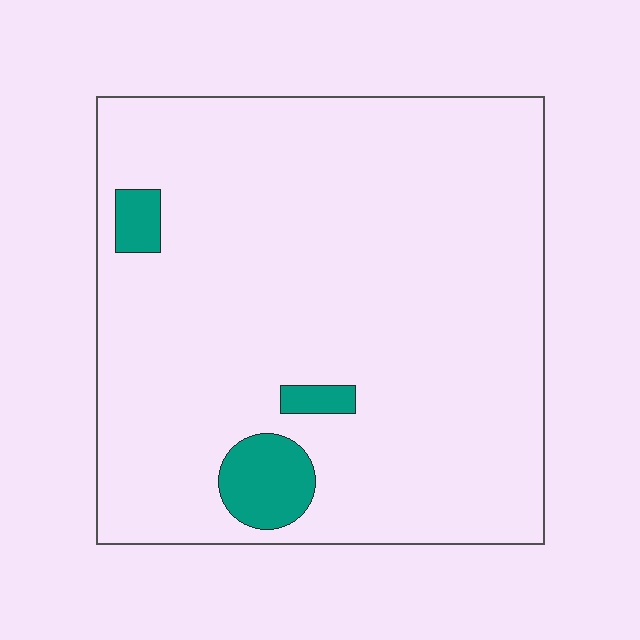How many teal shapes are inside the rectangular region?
3.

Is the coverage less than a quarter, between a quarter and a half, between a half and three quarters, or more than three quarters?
Less than a quarter.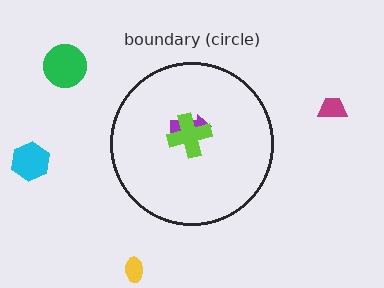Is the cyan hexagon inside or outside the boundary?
Outside.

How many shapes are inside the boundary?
2 inside, 4 outside.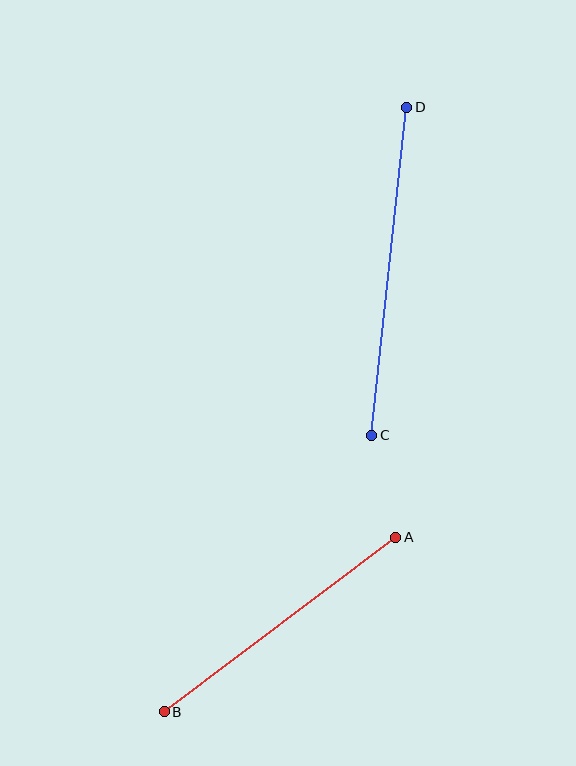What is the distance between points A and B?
The distance is approximately 290 pixels.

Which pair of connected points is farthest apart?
Points C and D are farthest apart.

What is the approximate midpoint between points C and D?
The midpoint is at approximately (389, 271) pixels.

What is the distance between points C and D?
The distance is approximately 330 pixels.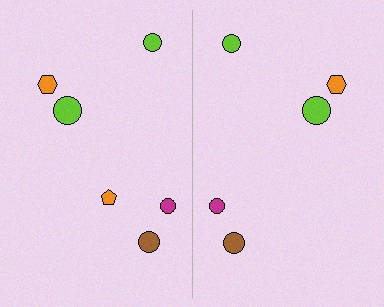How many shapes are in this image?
There are 11 shapes in this image.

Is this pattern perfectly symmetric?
No, the pattern is not perfectly symmetric. A orange pentagon is missing from the right side.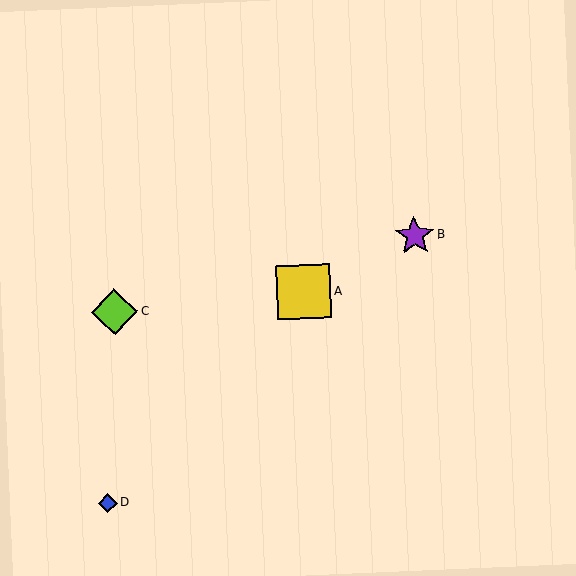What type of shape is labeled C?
Shape C is a lime diamond.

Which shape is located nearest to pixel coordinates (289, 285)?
The yellow square (labeled A) at (304, 292) is nearest to that location.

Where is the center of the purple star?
The center of the purple star is at (415, 236).